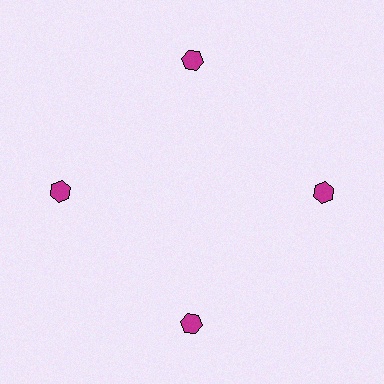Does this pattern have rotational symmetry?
Yes, this pattern has 4-fold rotational symmetry. It looks the same after rotating 90 degrees around the center.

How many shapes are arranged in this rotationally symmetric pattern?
There are 4 shapes, arranged in 4 groups of 1.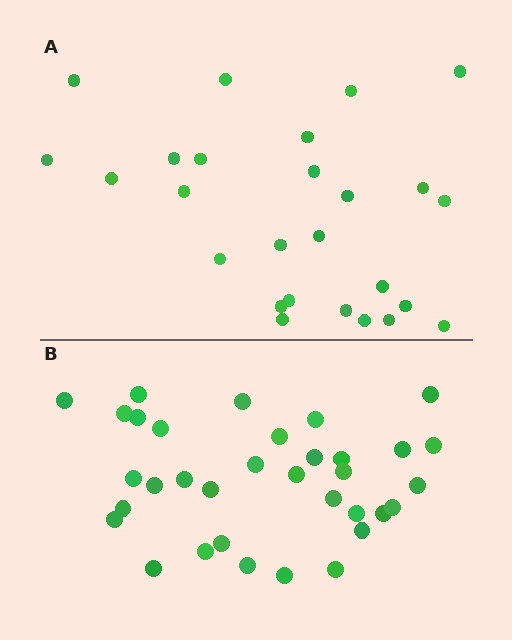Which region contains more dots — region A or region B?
Region B (the bottom region) has more dots.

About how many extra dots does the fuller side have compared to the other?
Region B has roughly 8 or so more dots than region A.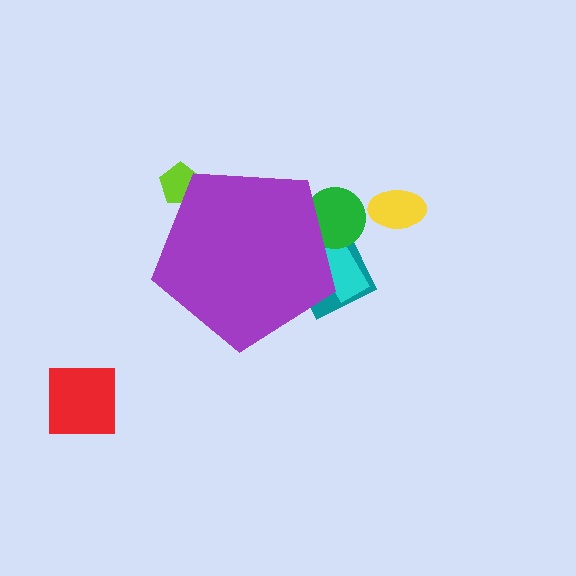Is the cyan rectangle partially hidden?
Yes, the cyan rectangle is partially hidden behind the purple pentagon.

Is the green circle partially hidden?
Yes, the green circle is partially hidden behind the purple pentagon.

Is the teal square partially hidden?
Yes, the teal square is partially hidden behind the purple pentagon.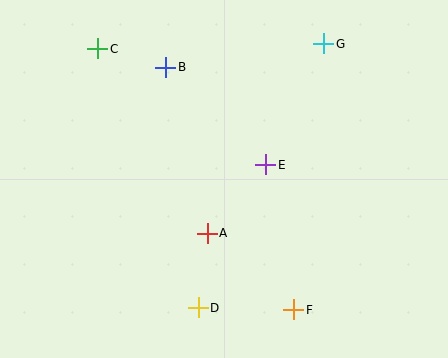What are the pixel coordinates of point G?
Point G is at (324, 44).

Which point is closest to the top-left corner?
Point C is closest to the top-left corner.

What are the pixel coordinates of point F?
Point F is at (294, 310).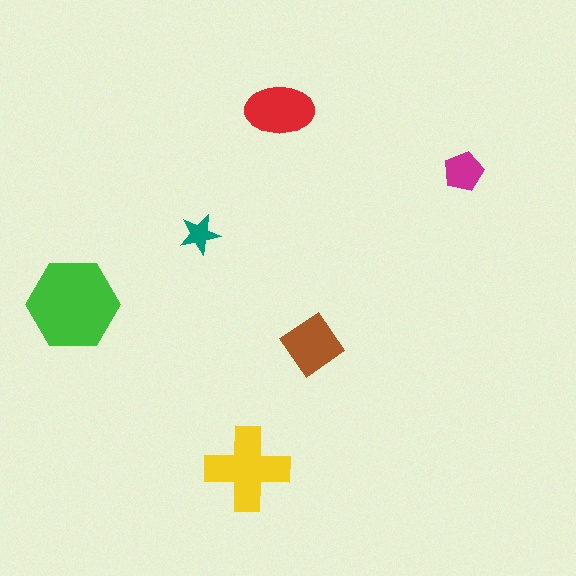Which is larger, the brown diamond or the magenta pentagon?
The brown diamond.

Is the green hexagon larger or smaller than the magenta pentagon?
Larger.